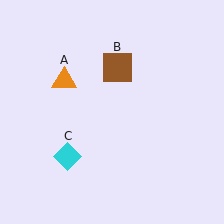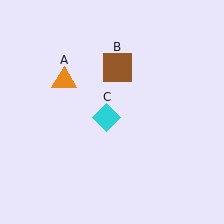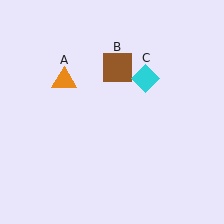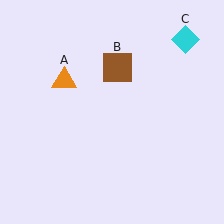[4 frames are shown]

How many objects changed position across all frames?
1 object changed position: cyan diamond (object C).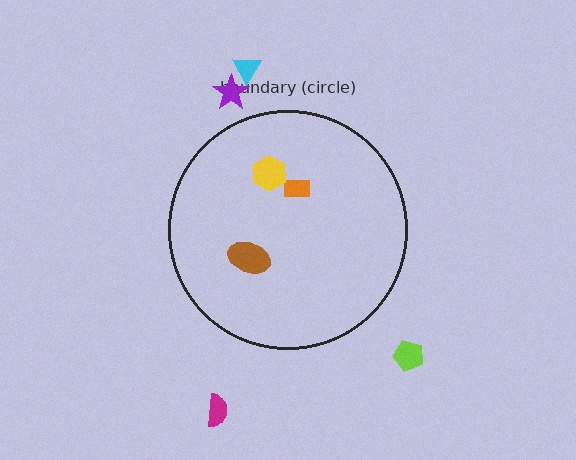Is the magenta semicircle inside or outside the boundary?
Outside.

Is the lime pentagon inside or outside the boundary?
Outside.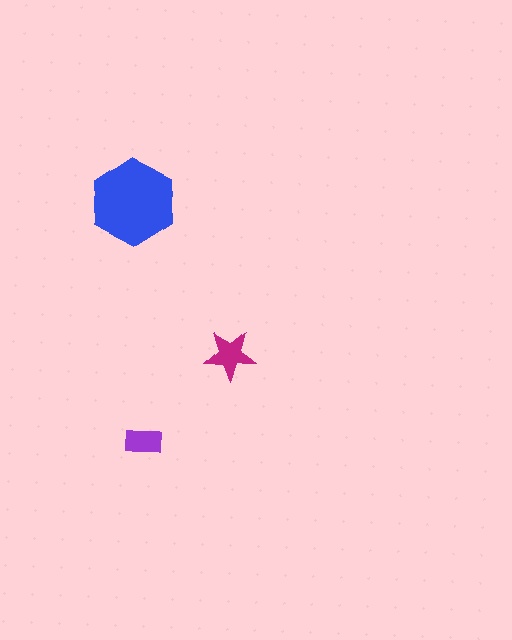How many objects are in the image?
There are 3 objects in the image.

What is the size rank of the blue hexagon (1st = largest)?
1st.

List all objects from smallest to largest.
The purple rectangle, the magenta star, the blue hexagon.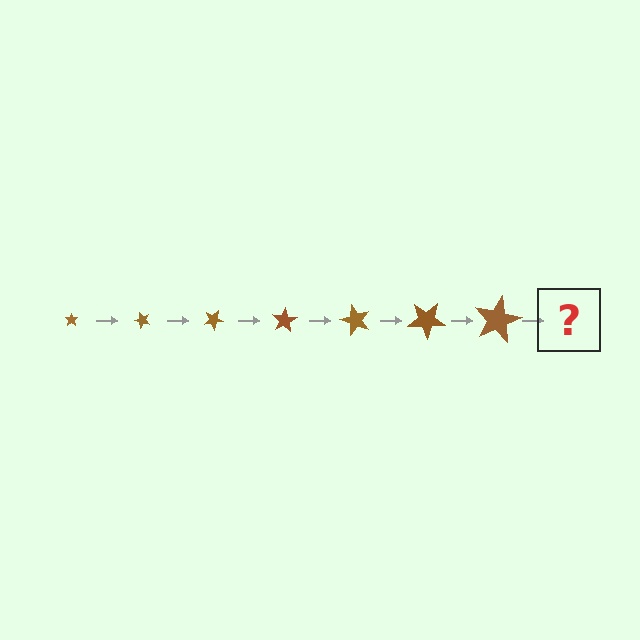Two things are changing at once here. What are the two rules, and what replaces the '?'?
The two rules are that the star grows larger each step and it rotates 50 degrees each step. The '?' should be a star, larger than the previous one and rotated 350 degrees from the start.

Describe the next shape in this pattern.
It should be a star, larger than the previous one and rotated 350 degrees from the start.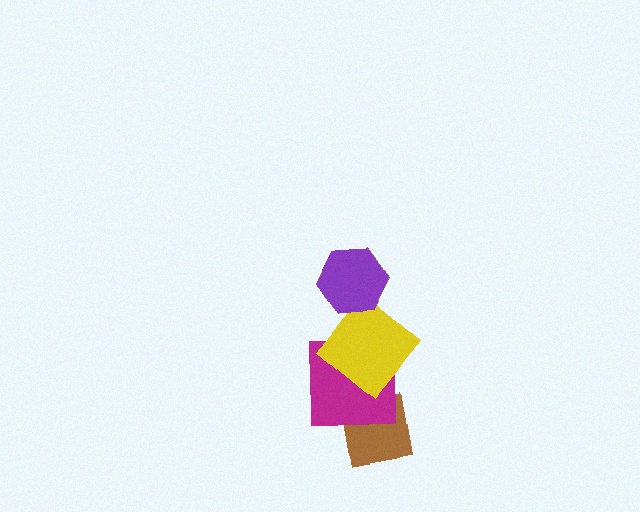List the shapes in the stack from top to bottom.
From top to bottom: the purple hexagon, the yellow diamond, the magenta square, the brown square.